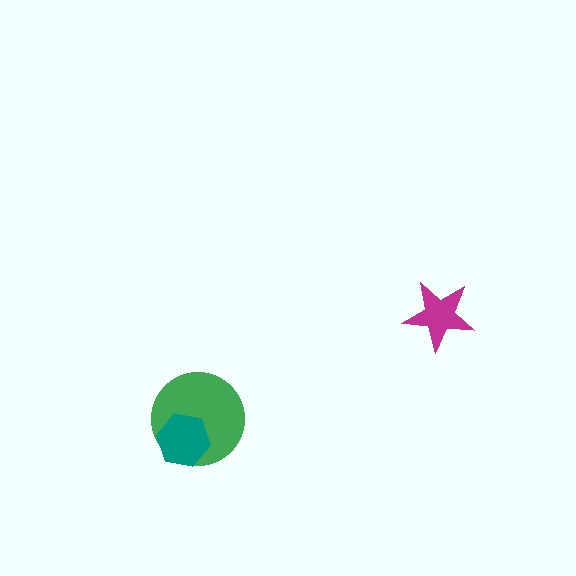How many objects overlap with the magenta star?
0 objects overlap with the magenta star.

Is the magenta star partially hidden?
No, no other shape covers it.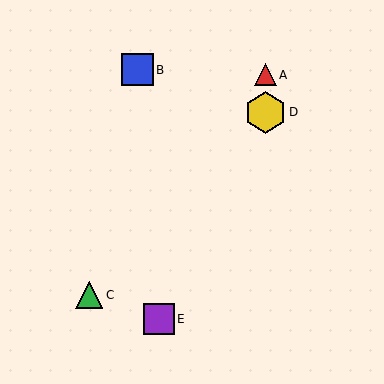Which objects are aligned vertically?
Objects A, D are aligned vertically.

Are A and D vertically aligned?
Yes, both are at x≈266.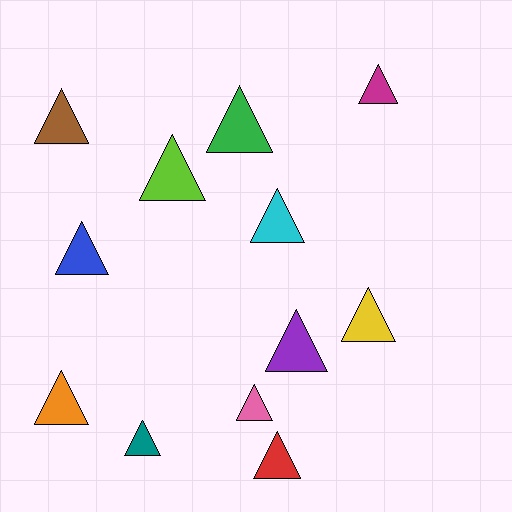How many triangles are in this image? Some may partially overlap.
There are 12 triangles.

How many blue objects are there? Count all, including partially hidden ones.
There is 1 blue object.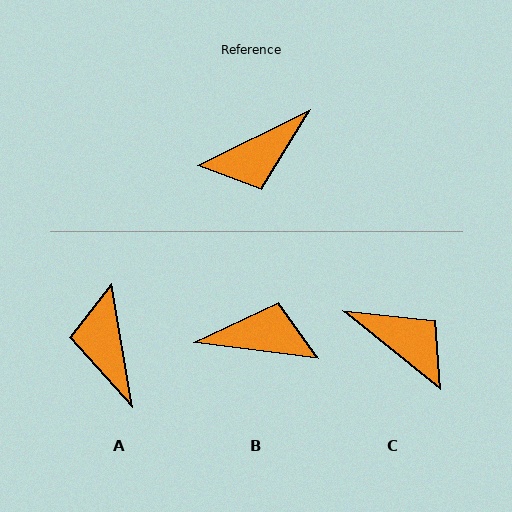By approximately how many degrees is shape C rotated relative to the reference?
Approximately 114 degrees counter-clockwise.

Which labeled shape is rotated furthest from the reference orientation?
B, about 146 degrees away.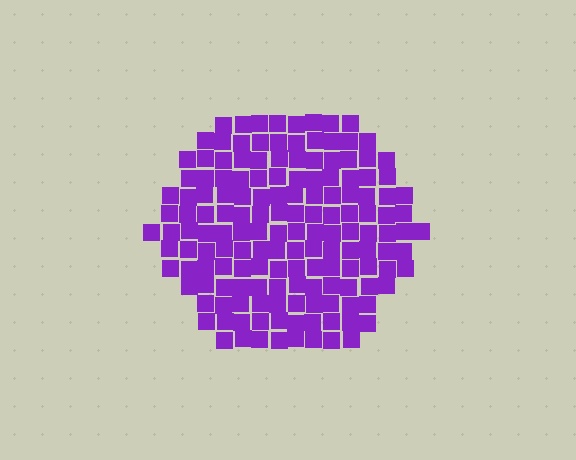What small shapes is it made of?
It is made of small squares.